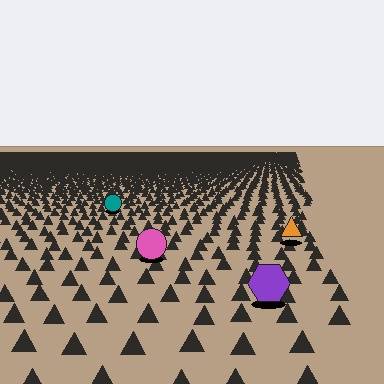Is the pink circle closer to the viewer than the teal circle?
Yes. The pink circle is closer — you can tell from the texture gradient: the ground texture is coarser near it.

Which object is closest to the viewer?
The purple hexagon is closest. The texture marks near it are larger and more spread out.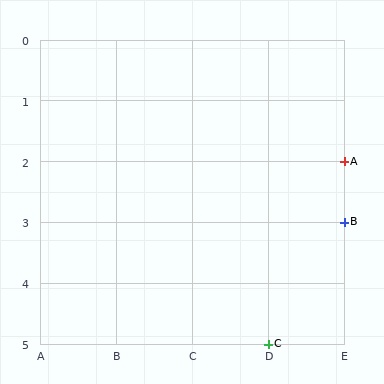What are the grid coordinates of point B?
Point B is at grid coordinates (E, 3).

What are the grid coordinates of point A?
Point A is at grid coordinates (E, 2).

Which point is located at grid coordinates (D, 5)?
Point C is at (D, 5).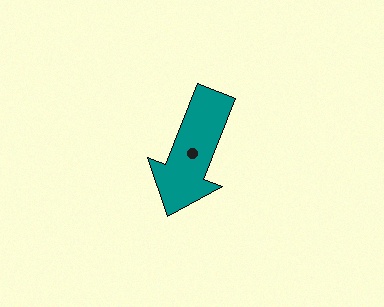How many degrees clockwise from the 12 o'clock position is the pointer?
Approximately 201 degrees.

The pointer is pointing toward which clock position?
Roughly 7 o'clock.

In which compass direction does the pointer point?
South.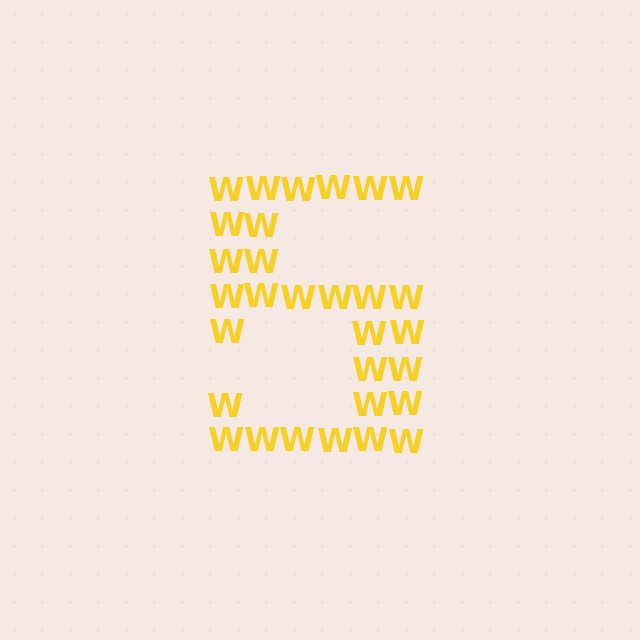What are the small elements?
The small elements are letter W's.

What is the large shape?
The large shape is the digit 5.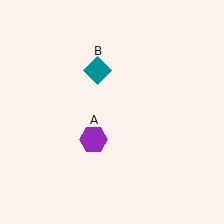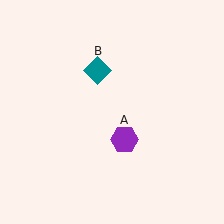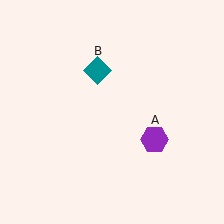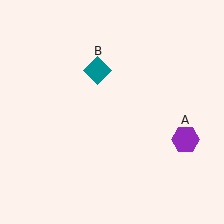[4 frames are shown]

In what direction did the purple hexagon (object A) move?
The purple hexagon (object A) moved right.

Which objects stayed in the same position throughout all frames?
Teal diamond (object B) remained stationary.